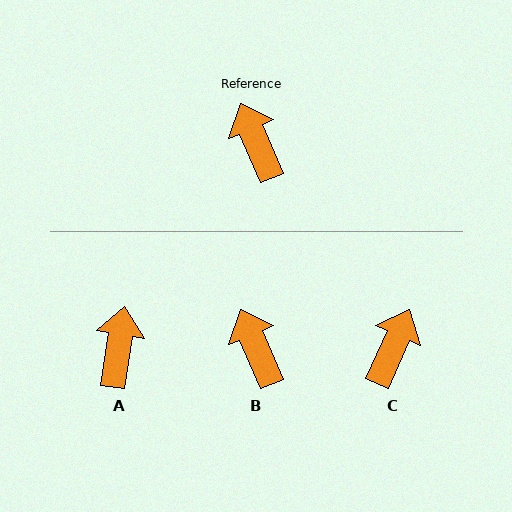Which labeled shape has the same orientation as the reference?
B.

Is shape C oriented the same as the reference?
No, it is off by about 47 degrees.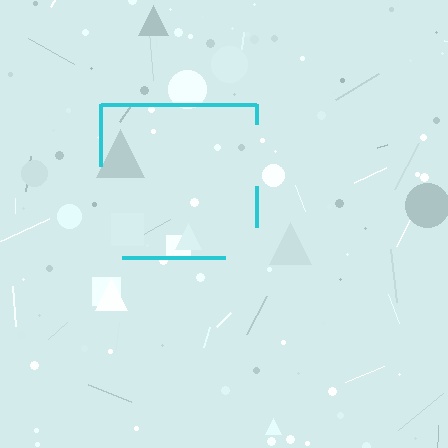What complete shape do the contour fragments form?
The contour fragments form a square.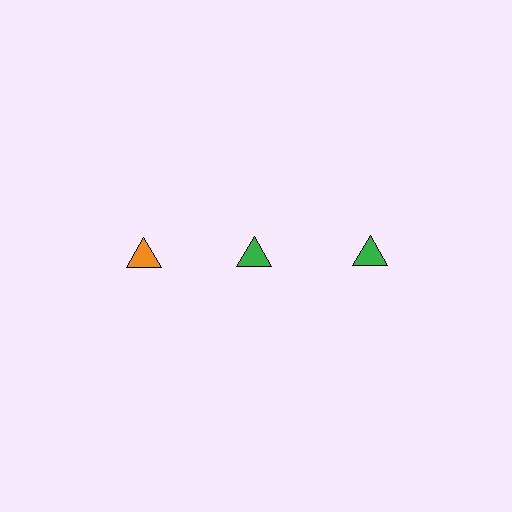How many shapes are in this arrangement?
There are 3 shapes arranged in a grid pattern.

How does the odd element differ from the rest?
It has a different color: orange instead of green.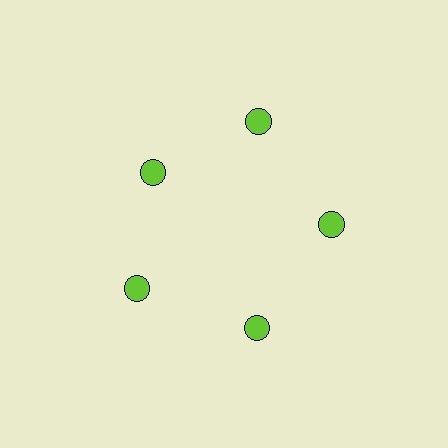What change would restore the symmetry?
The symmetry would be restored by moving it outward, back onto the ring so that all 5 circles sit at equal angles and equal distance from the center.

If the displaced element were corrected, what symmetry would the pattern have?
It would have 5-fold rotational symmetry — the pattern would map onto itself every 72 degrees.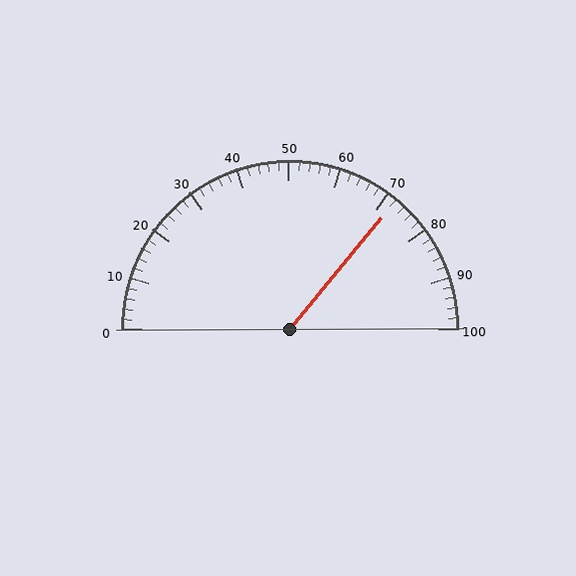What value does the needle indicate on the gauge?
The needle indicates approximately 72.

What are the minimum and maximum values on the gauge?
The gauge ranges from 0 to 100.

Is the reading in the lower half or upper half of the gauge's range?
The reading is in the upper half of the range (0 to 100).